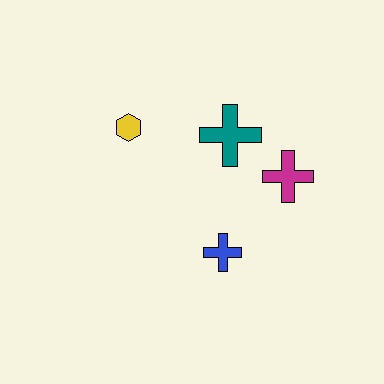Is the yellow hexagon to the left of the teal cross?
Yes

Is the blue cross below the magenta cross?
Yes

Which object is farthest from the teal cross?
The blue cross is farthest from the teal cross.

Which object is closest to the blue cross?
The magenta cross is closest to the blue cross.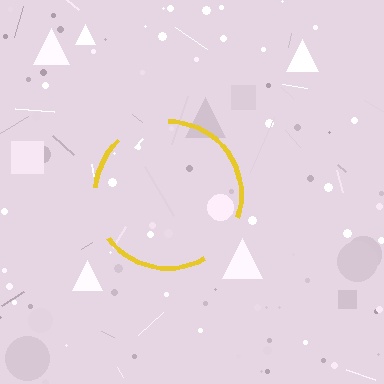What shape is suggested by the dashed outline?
The dashed outline suggests a circle.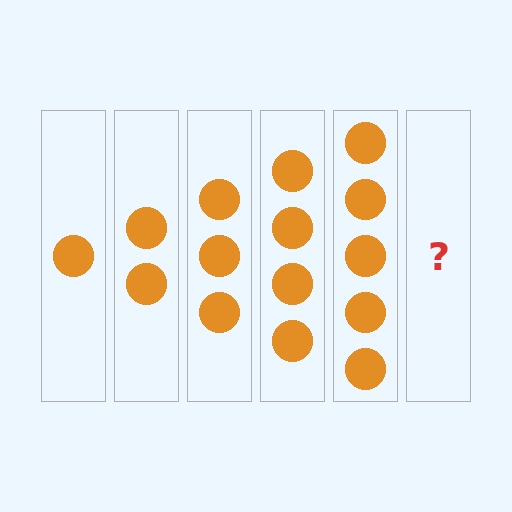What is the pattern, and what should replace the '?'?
The pattern is that each step adds one more circle. The '?' should be 6 circles.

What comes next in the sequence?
The next element should be 6 circles.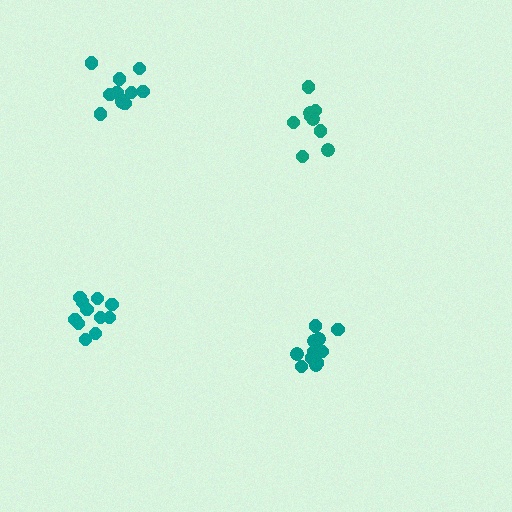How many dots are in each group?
Group 1: 11 dots, Group 2: 11 dots, Group 3: 9 dots, Group 4: 11 dots (42 total).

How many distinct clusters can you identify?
There are 4 distinct clusters.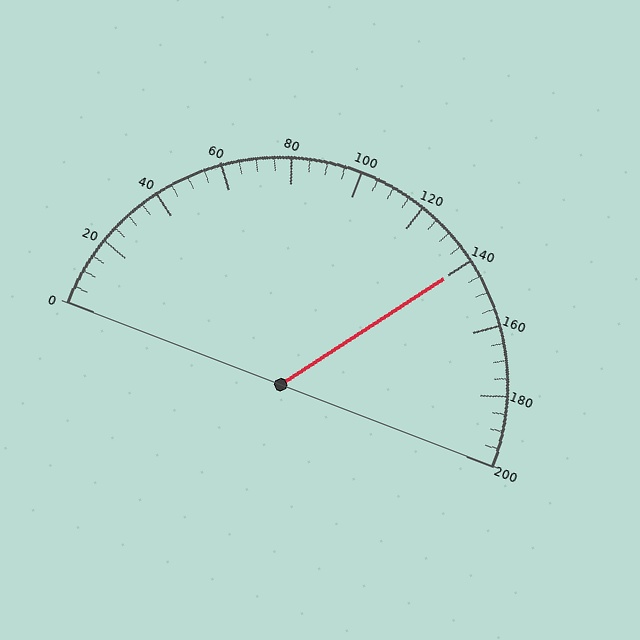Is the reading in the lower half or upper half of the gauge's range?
The reading is in the upper half of the range (0 to 200).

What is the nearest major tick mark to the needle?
The nearest major tick mark is 140.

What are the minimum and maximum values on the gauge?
The gauge ranges from 0 to 200.